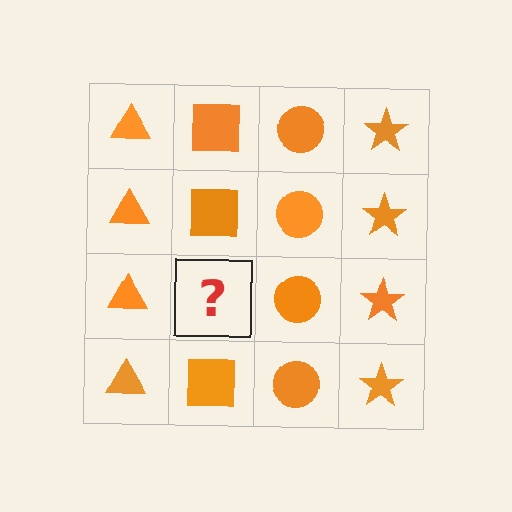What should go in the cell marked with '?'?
The missing cell should contain an orange square.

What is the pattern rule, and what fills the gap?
The rule is that each column has a consistent shape. The gap should be filled with an orange square.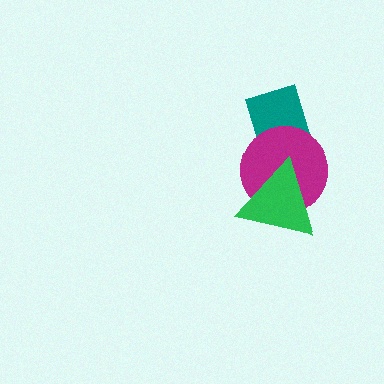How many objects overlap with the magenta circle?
2 objects overlap with the magenta circle.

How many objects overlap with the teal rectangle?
2 objects overlap with the teal rectangle.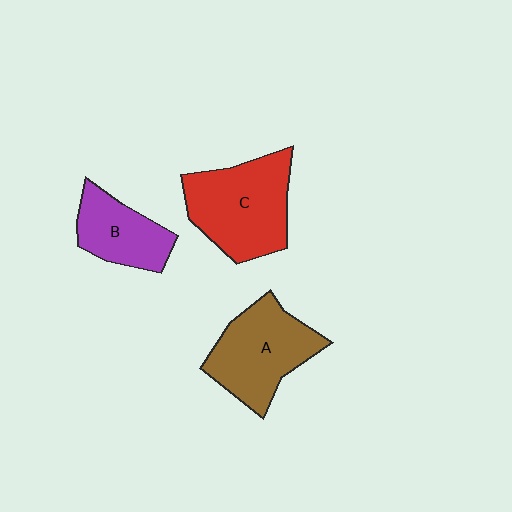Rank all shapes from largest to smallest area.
From largest to smallest: C (red), A (brown), B (purple).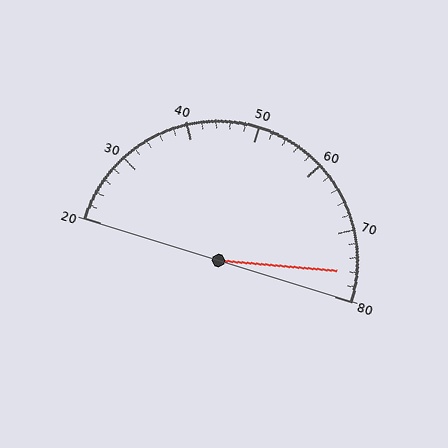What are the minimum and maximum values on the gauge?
The gauge ranges from 20 to 80.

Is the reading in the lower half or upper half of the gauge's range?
The reading is in the upper half of the range (20 to 80).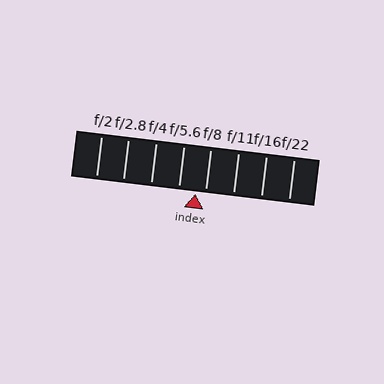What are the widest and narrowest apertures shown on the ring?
The widest aperture shown is f/2 and the narrowest is f/22.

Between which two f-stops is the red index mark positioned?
The index mark is between f/5.6 and f/8.